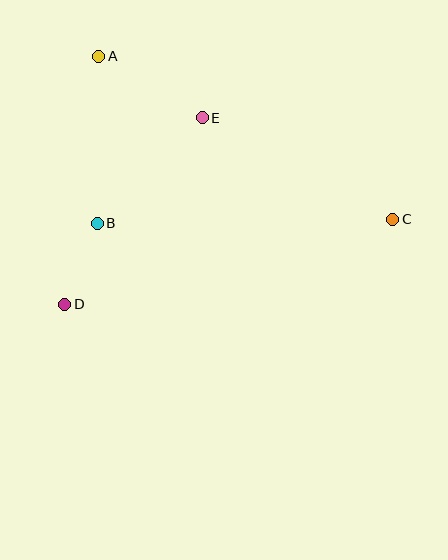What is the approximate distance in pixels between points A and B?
The distance between A and B is approximately 167 pixels.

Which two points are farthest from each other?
Points C and D are farthest from each other.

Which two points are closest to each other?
Points B and D are closest to each other.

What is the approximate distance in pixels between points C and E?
The distance between C and E is approximately 216 pixels.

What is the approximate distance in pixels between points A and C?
The distance between A and C is approximately 336 pixels.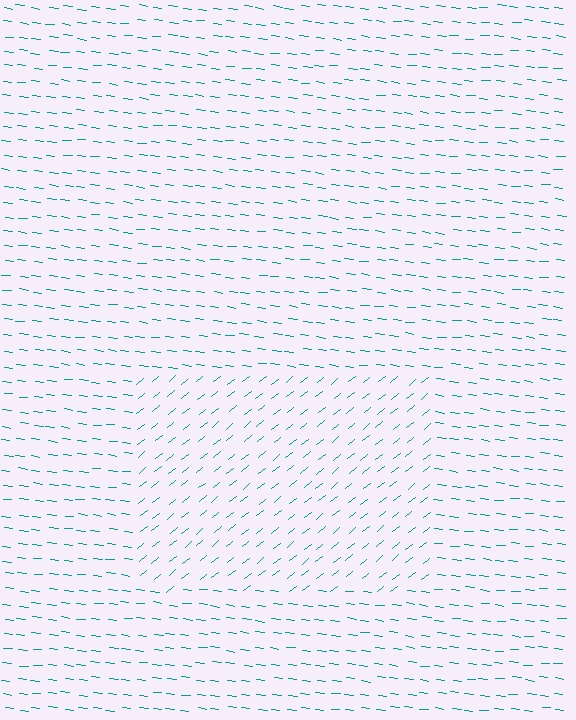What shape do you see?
I see a rectangle.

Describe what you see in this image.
The image is filled with small teal line segments. A rectangle region in the image has lines oriented differently from the surrounding lines, creating a visible texture boundary.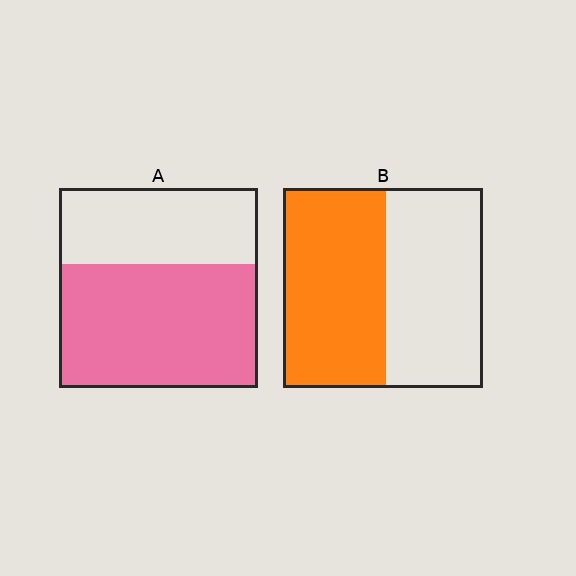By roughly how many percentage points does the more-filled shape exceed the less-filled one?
By roughly 10 percentage points (A over B).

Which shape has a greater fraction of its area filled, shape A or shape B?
Shape A.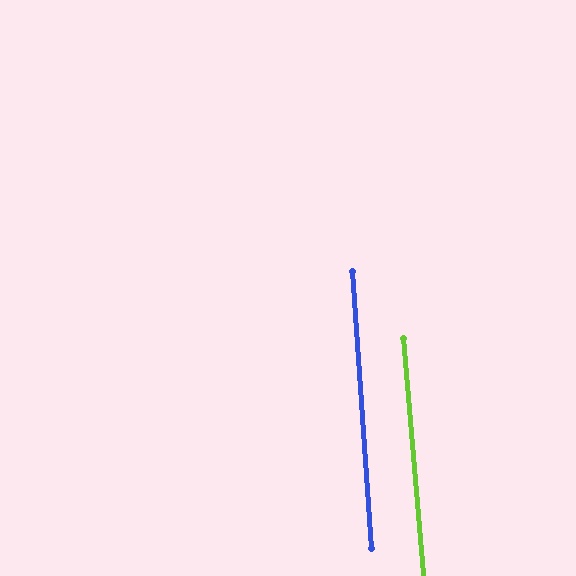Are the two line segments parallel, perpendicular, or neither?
Parallel — their directions differ by only 1.1°.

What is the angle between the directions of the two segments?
Approximately 1 degree.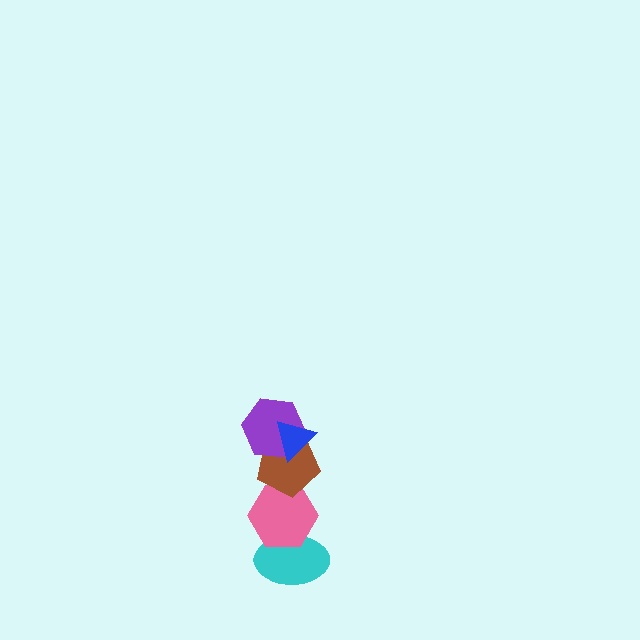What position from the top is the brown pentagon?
The brown pentagon is 3rd from the top.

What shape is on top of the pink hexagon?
The brown pentagon is on top of the pink hexagon.